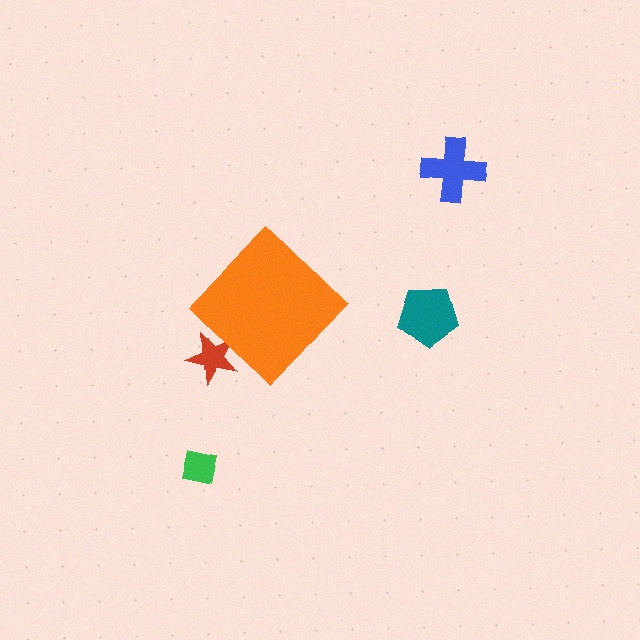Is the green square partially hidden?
No, the green square is fully visible.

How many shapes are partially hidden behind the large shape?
1 shape is partially hidden.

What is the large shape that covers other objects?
An orange diamond.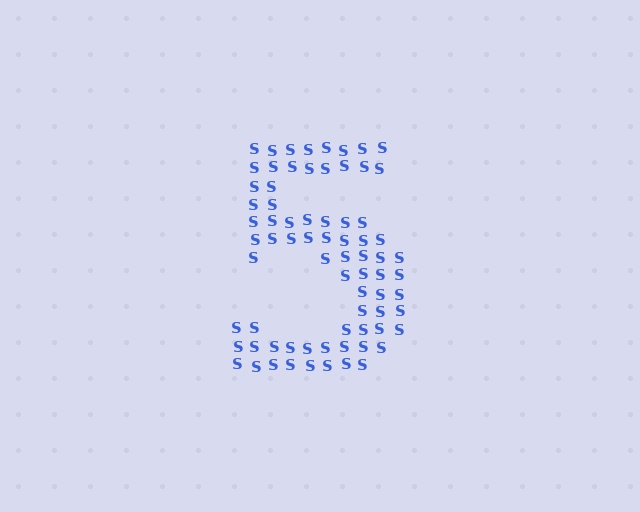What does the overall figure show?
The overall figure shows the digit 5.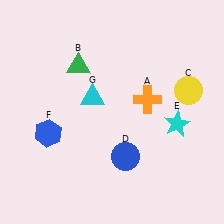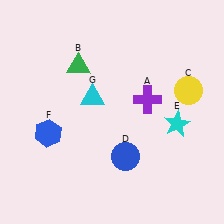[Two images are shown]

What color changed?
The cross (A) changed from orange in Image 1 to purple in Image 2.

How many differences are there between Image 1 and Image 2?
There is 1 difference between the two images.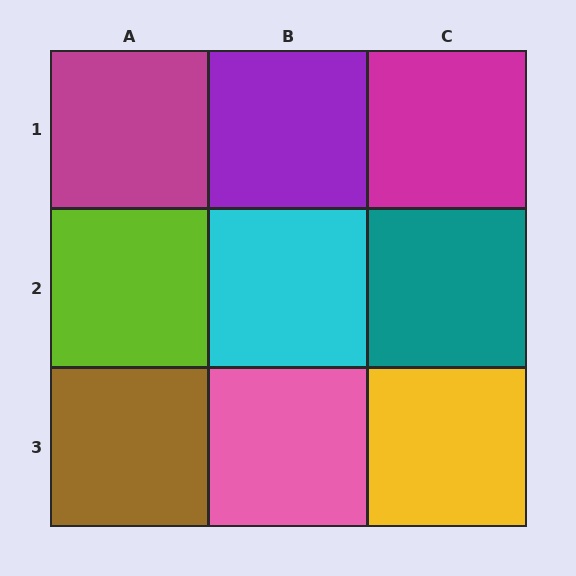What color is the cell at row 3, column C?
Yellow.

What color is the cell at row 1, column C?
Magenta.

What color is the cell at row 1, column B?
Purple.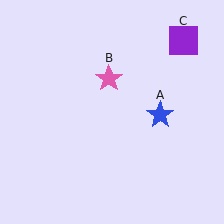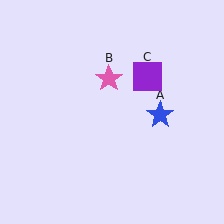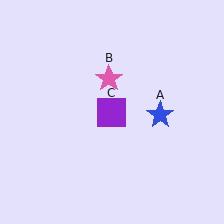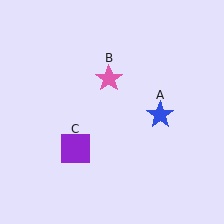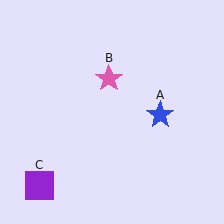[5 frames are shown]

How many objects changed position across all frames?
1 object changed position: purple square (object C).